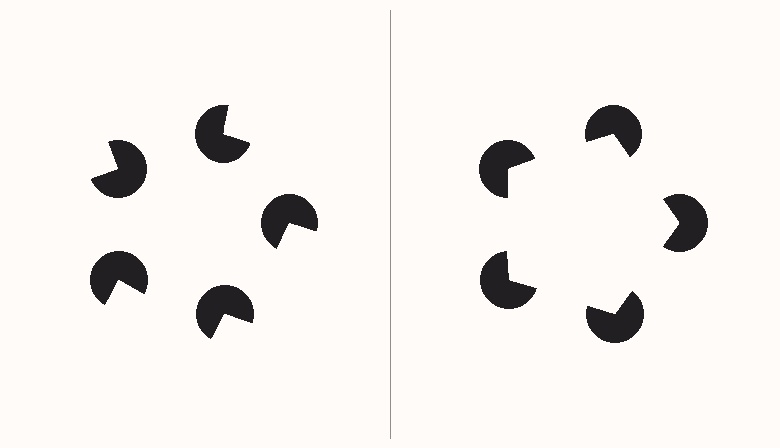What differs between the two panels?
The pac-man discs are positioned identically on both sides; only the wedge orientations differ. On the right they align to a pentagon; on the left they are misaligned.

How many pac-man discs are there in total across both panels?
10 — 5 on each side.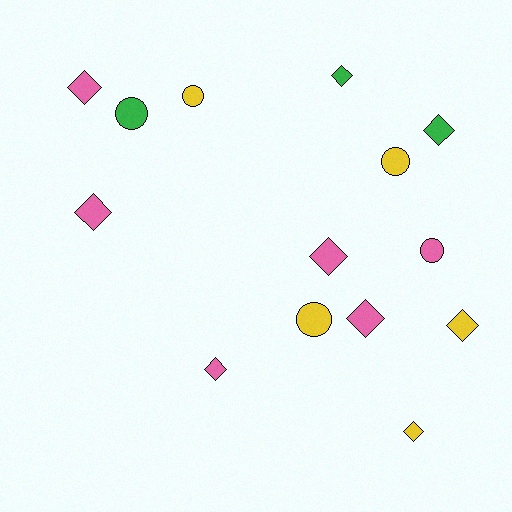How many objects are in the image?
There are 14 objects.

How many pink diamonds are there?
There are 5 pink diamonds.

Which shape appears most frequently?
Diamond, with 9 objects.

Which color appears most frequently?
Pink, with 6 objects.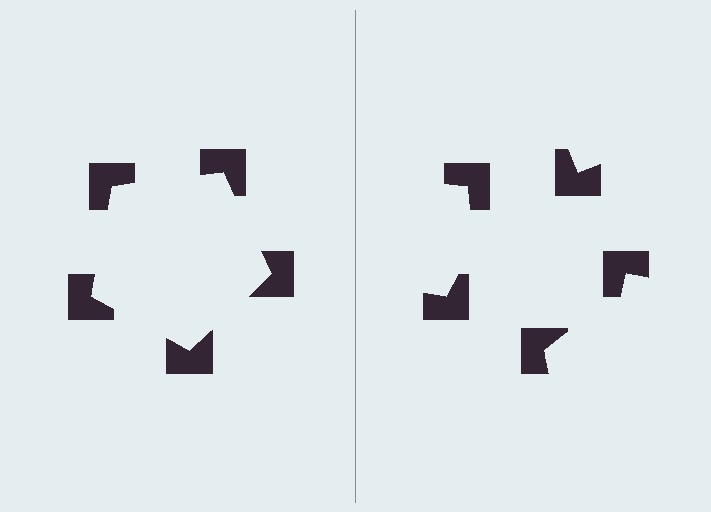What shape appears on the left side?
An illusory pentagon.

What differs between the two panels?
The notched squares are positioned identically on both sides; only the wedge orientations differ. On the left they align to a pentagon; on the right they are misaligned.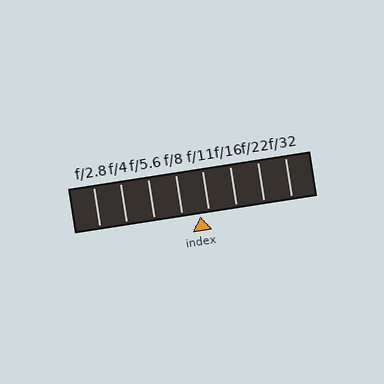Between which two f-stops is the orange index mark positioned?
The index mark is between f/8 and f/11.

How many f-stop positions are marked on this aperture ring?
There are 8 f-stop positions marked.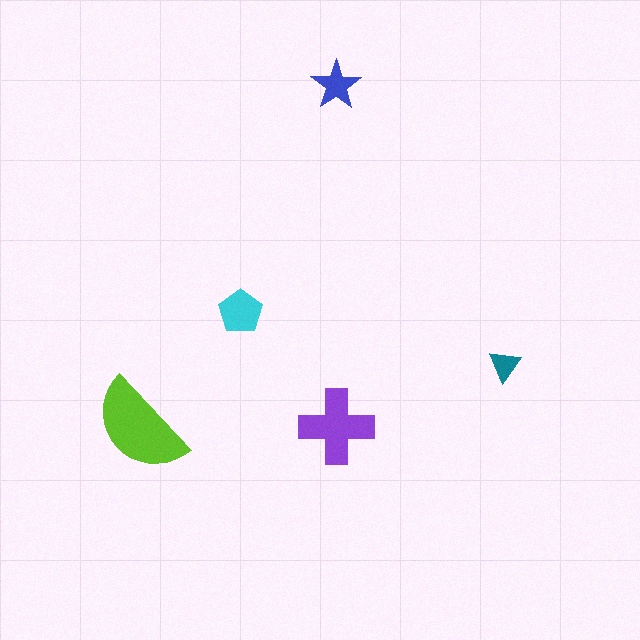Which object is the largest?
The lime semicircle.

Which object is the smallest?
The teal triangle.